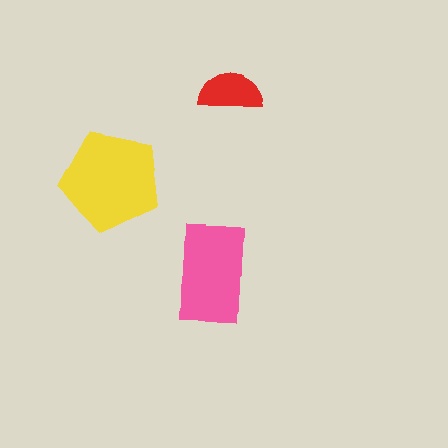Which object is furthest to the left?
The yellow pentagon is leftmost.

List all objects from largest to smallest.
The yellow pentagon, the pink rectangle, the red semicircle.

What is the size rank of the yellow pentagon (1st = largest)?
1st.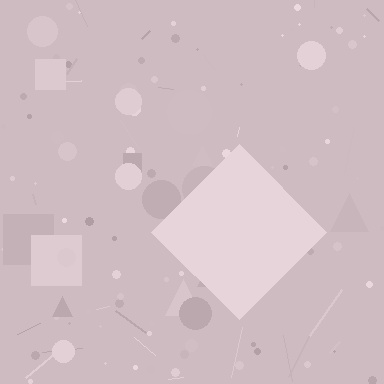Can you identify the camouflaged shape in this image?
The camouflaged shape is a diamond.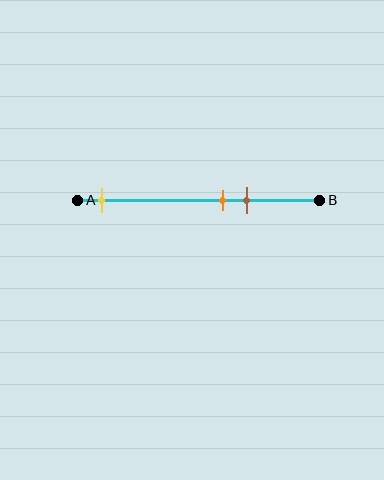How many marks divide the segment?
There are 3 marks dividing the segment.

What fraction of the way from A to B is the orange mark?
The orange mark is approximately 60% (0.6) of the way from A to B.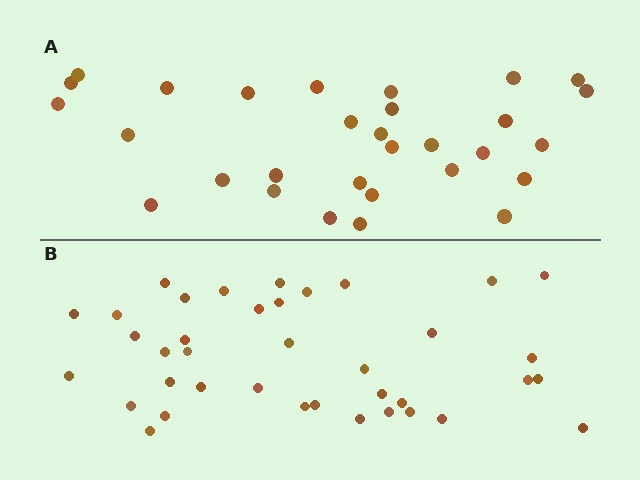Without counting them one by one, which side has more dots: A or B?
Region B (the bottom region) has more dots.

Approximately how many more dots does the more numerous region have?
Region B has roughly 8 or so more dots than region A.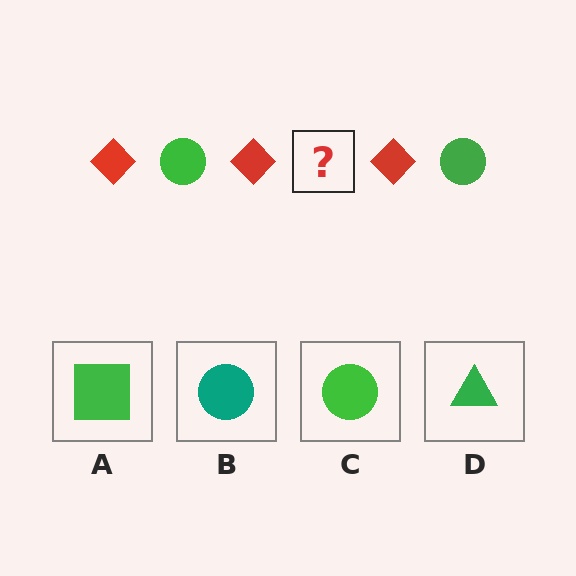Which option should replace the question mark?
Option C.